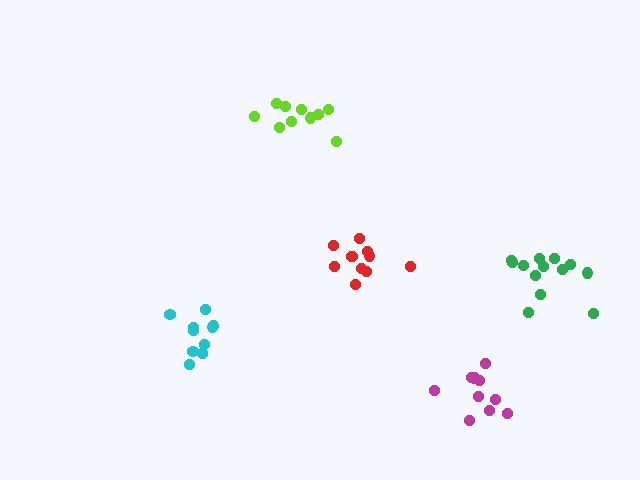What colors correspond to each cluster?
The clusters are colored: red, lime, magenta, green, cyan.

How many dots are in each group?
Group 1: 11 dots, Group 2: 10 dots, Group 3: 10 dots, Group 4: 13 dots, Group 5: 10 dots (54 total).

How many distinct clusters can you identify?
There are 5 distinct clusters.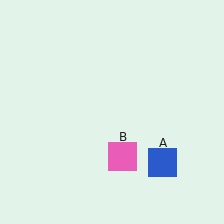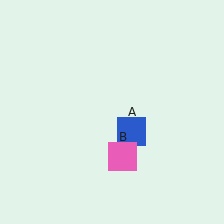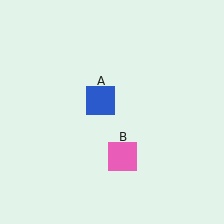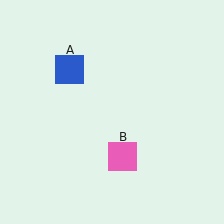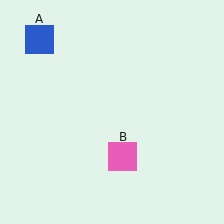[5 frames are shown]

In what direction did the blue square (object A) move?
The blue square (object A) moved up and to the left.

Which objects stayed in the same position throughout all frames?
Pink square (object B) remained stationary.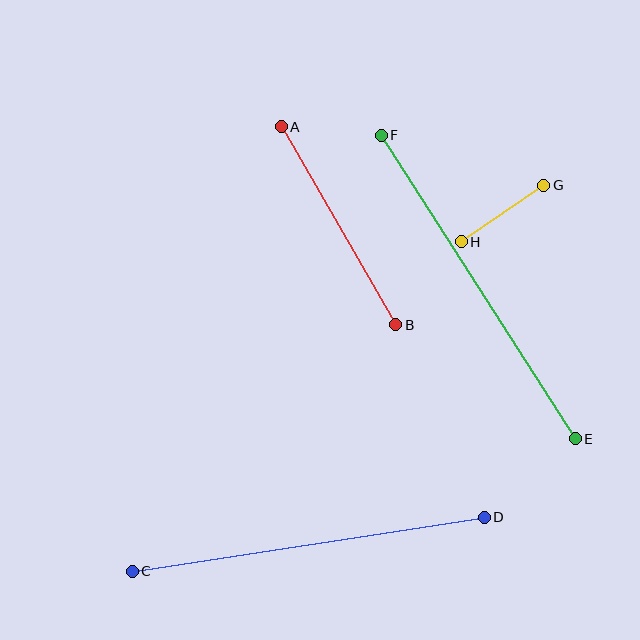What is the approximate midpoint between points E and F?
The midpoint is at approximately (478, 287) pixels.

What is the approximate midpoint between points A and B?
The midpoint is at approximately (338, 226) pixels.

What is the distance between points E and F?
The distance is approximately 360 pixels.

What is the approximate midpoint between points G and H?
The midpoint is at approximately (502, 214) pixels.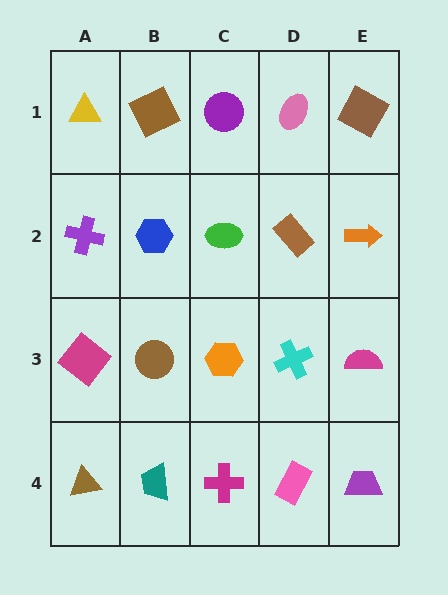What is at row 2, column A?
A purple cross.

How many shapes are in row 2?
5 shapes.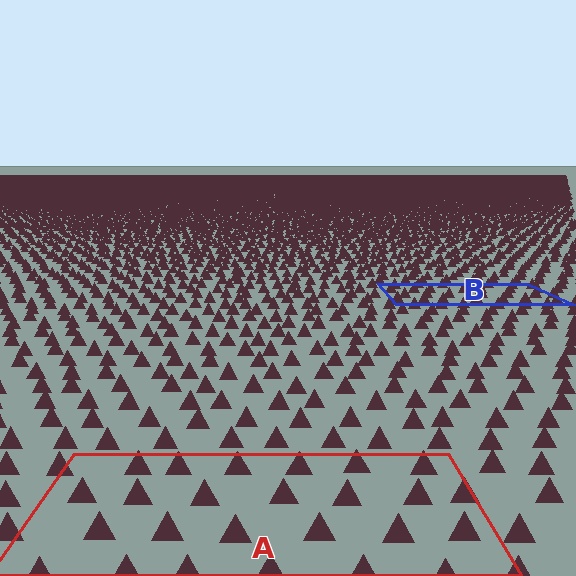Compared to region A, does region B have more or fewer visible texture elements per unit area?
Region B has more texture elements per unit area — they are packed more densely because it is farther away.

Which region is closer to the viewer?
Region A is closer. The texture elements there are larger and more spread out.